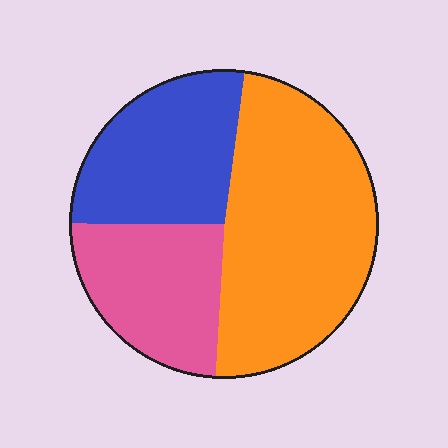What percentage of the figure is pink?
Pink takes up about one quarter (1/4) of the figure.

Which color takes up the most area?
Orange, at roughly 50%.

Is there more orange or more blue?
Orange.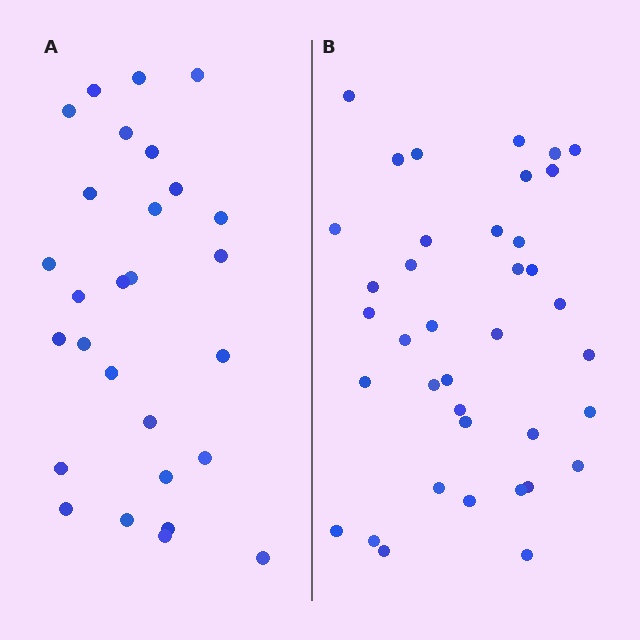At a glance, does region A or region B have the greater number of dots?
Region B (the right region) has more dots.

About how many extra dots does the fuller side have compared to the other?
Region B has roughly 10 or so more dots than region A.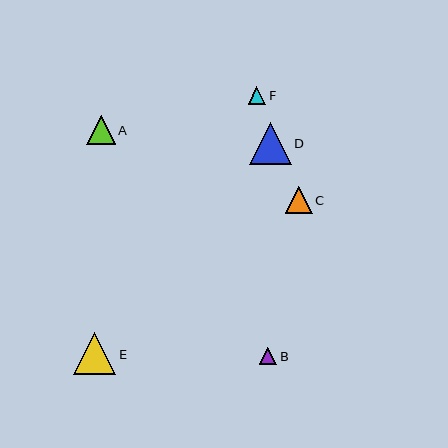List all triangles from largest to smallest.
From largest to smallest: E, D, A, C, F, B.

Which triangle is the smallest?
Triangle B is the smallest with a size of approximately 17 pixels.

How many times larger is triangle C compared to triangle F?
Triangle C is approximately 1.5 times the size of triangle F.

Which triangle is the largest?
Triangle E is the largest with a size of approximately 43 pixels.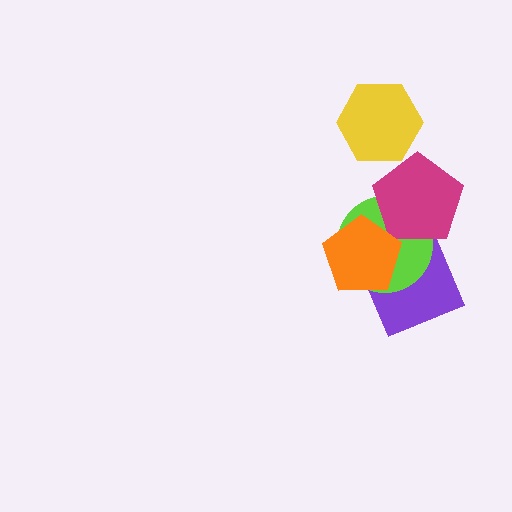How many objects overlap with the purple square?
2 objects overlap with the purple square.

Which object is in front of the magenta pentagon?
The orange pentagon is in front of the magenta pentagon.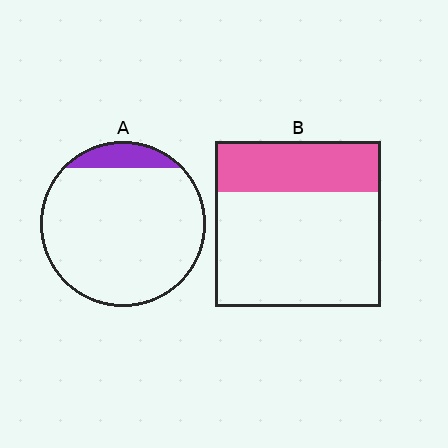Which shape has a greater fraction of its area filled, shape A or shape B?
Shape B.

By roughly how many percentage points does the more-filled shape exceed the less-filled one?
By roughly 20 percentage points (B over A).